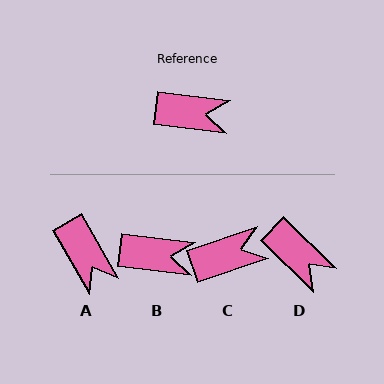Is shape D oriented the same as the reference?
No, it is off by about 37 degrees.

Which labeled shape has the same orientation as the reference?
B.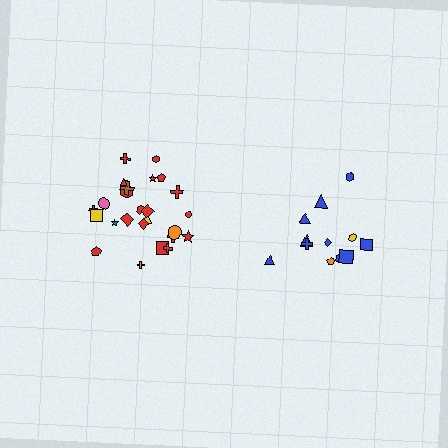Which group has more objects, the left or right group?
The left group.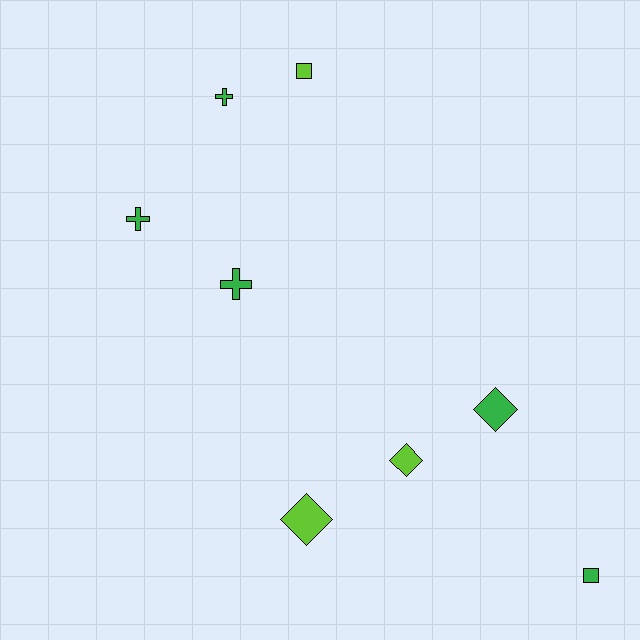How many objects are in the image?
There are 8 objects.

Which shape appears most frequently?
Cross, with 3 objects.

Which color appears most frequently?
Green, with 5 objects.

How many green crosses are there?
There are 3 green crosses.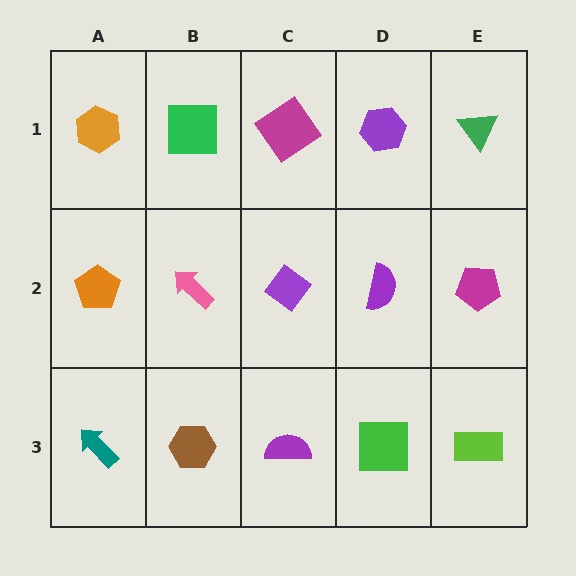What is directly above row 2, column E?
A green triangle.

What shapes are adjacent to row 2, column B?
A green square (row 1, column B), a brown hexagon (row 3, column B), an orange pentagon (row 2, column A), a purple diamond (row 2, column C).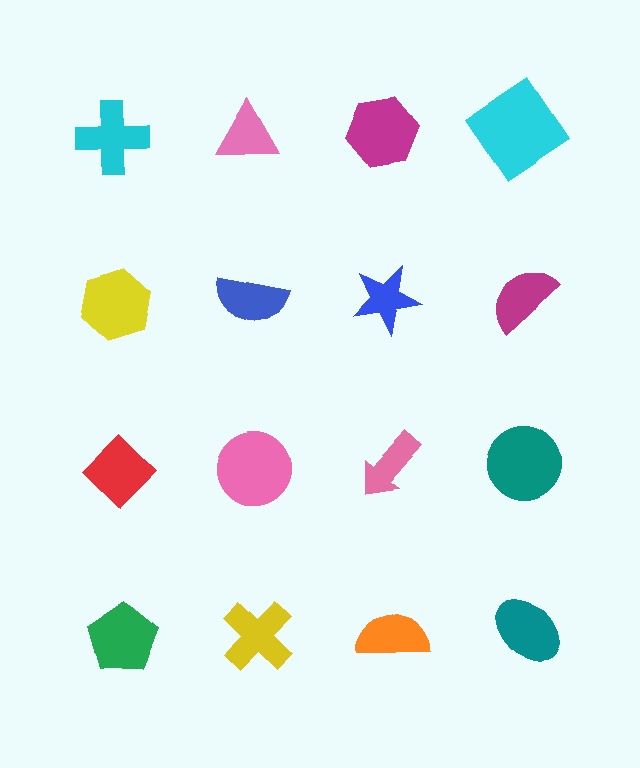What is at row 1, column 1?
A cyan cross.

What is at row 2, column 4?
A magenta semicircle.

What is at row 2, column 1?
A yellow hexagon.